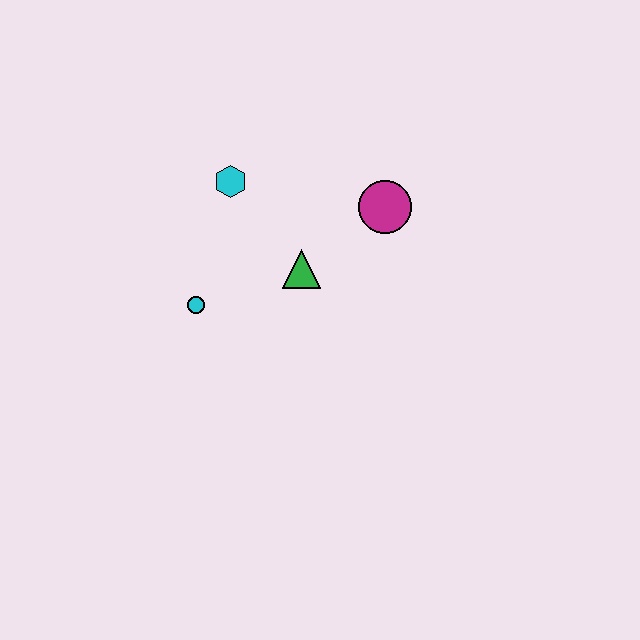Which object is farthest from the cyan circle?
The magenta circle is farthest from the cyan circle.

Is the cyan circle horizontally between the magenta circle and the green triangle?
No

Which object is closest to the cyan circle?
The green triangle is closest to the cyan circle.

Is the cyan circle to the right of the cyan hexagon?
No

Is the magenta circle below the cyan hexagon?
Yes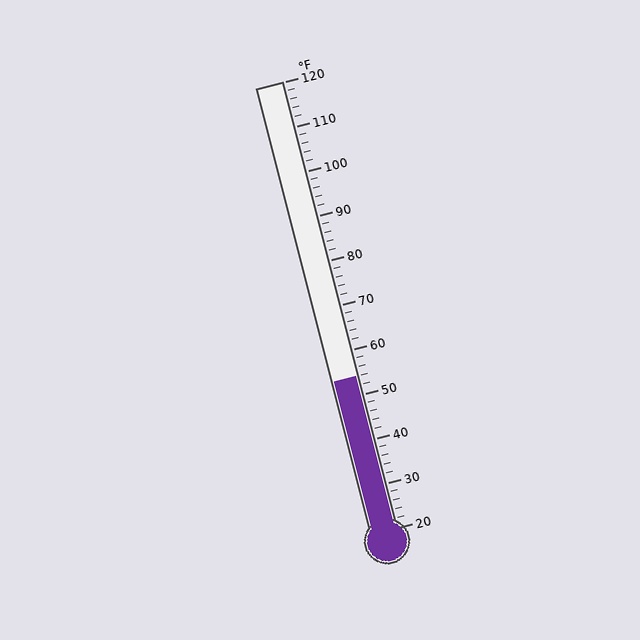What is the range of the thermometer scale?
The thermometer scale ranges from 20°F to 120°F.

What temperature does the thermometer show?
The thermometer shows approximately 54°F.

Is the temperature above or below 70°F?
The temperature is below 70°F.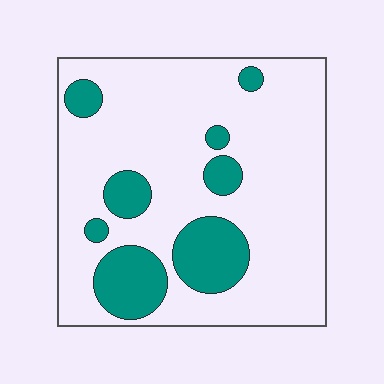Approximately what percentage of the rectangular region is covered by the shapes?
Approximately 20%.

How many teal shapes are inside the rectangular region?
8.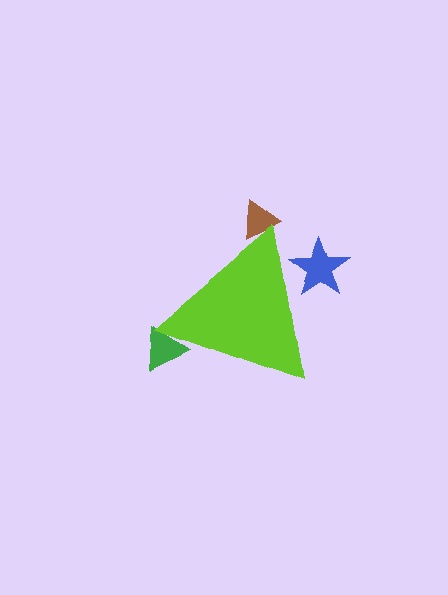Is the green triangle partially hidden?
Yes, the green triangle is partially hidden behind the lime triangle.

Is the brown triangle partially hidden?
Yes, the brown triangle is partially hidden behind the lime triangle.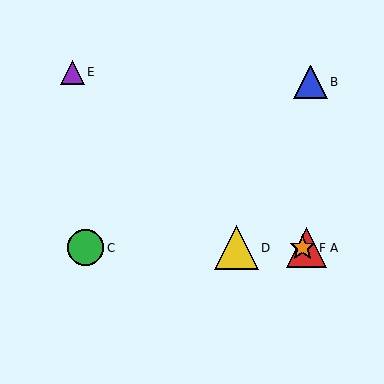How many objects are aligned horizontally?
4 objects (A, C, D, F) are aligned horizontally.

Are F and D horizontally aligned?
Yes, both are at y≈248.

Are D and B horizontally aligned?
No, D is at y≈248 and B is at y≈82.